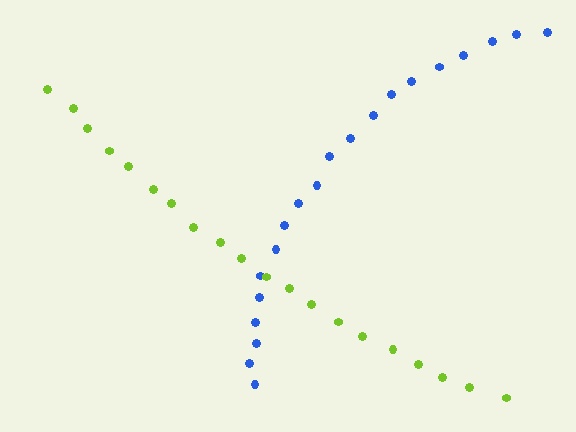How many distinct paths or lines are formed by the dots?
There are 2 distinct paths.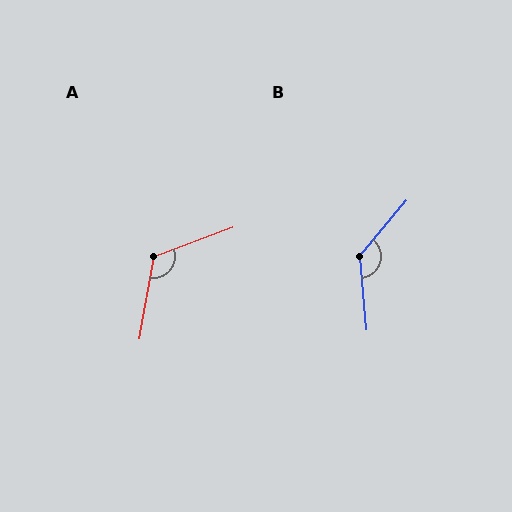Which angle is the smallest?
A, at approximately 120 degrees.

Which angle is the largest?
B, at approximately 135 degrees.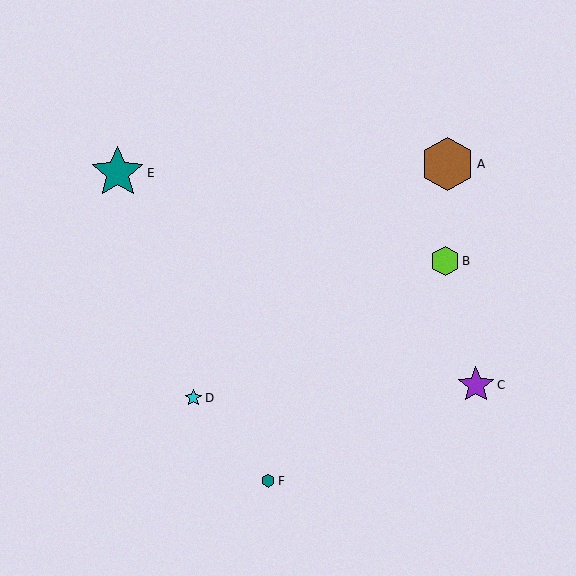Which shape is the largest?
The brown hexagon (labeled A) is the largest.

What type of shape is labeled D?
Shape D is a cyan star.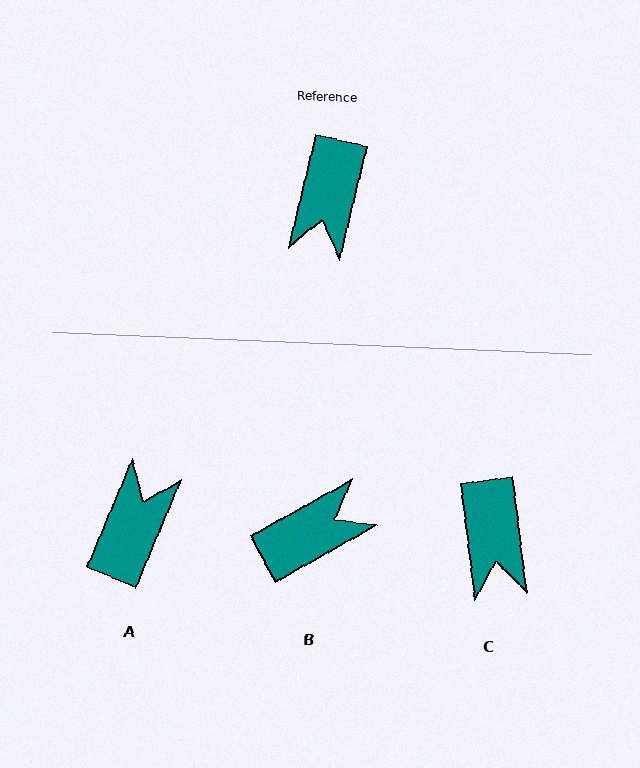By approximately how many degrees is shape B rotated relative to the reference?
Approximately 133 degrees counter-clockwise.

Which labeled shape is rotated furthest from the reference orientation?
A, about 170 degrees away.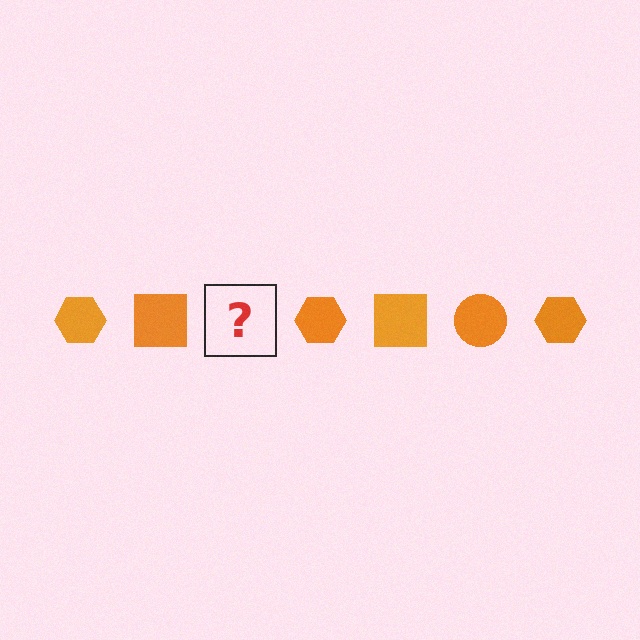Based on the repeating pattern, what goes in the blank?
The blank should be an orange circle.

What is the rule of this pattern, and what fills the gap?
The rule is that the pattern cycles through hexagon, square, circle shapes in orange. The gap should be filled with an orange circle.